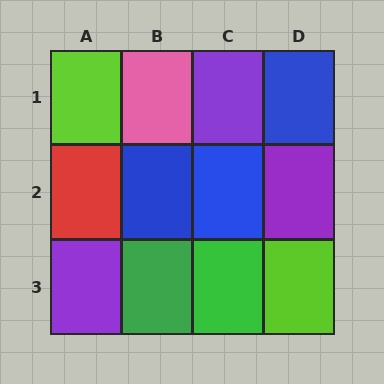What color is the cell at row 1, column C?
Purple.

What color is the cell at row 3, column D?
Lime.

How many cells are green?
2 cells are green.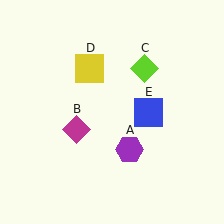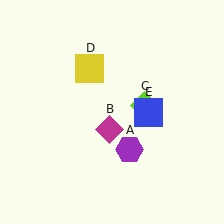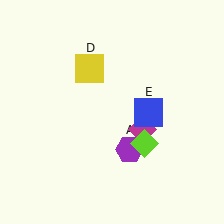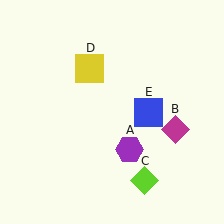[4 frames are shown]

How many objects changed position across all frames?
2 objects changed position: magenta diamond (object B), lime diamond (object C).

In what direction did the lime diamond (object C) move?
The lime diamond (object C) moved down.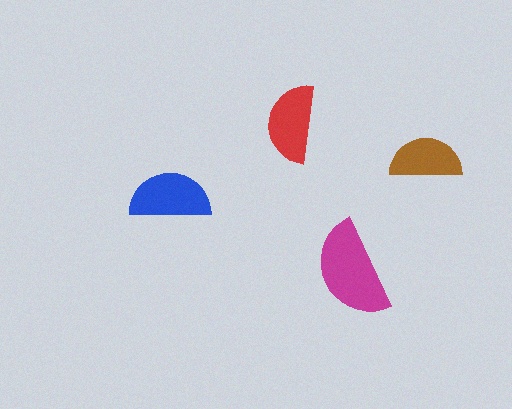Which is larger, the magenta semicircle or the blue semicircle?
The magenta one.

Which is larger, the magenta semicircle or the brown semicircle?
The magenta one.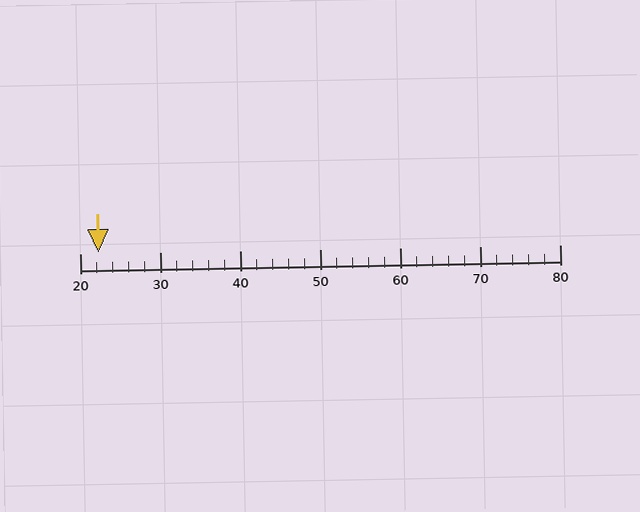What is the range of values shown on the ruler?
The ruler shows values from 20 to 80.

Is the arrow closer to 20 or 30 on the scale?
The arrow is closer to 20.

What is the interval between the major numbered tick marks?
The major tick marks are spaced 10 units apart.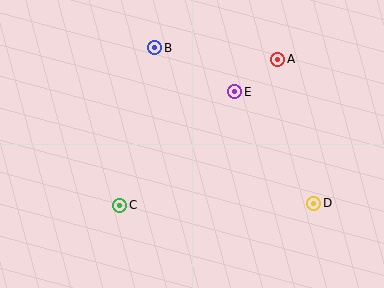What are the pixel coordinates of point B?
Point B is at (155, 48).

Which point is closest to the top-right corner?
Point A is closest to the top-right corner.